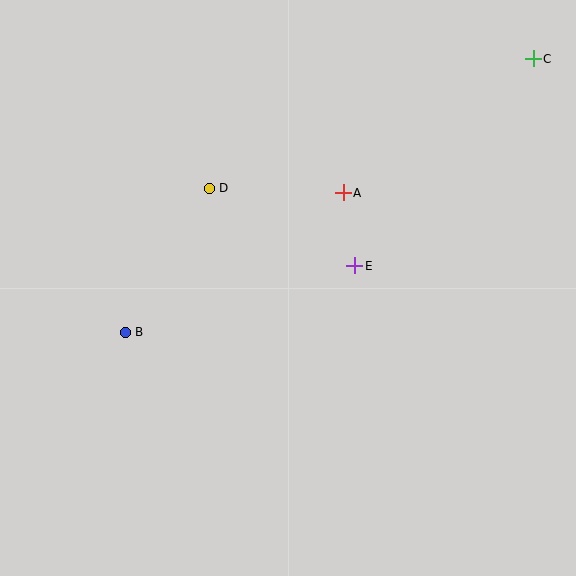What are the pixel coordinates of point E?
Point E is at (355, 266).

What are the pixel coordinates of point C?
Point C is at (533, 59).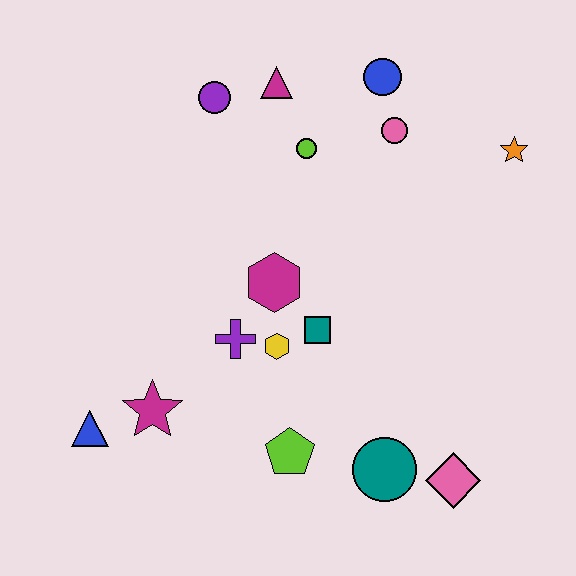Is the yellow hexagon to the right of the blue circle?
No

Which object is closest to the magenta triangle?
The purple circle is closest to the magenta triangle.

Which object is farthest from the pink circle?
The blue triangle is farthest from the pink circle.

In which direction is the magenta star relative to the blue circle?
The magenta star is below the blue circle.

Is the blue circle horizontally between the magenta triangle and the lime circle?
No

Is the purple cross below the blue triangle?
No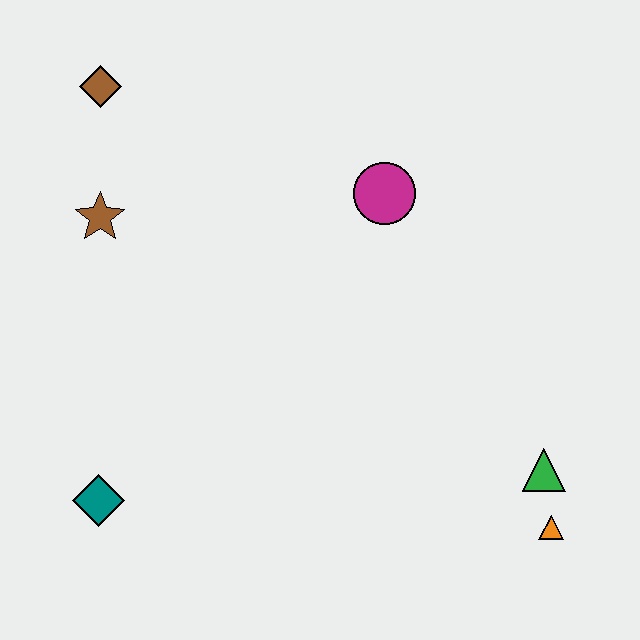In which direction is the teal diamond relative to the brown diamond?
The teal diamond is below the brown diamond.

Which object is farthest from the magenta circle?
The teal diamond is farthest from the magenta circle.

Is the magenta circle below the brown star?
No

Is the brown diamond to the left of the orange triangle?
Yes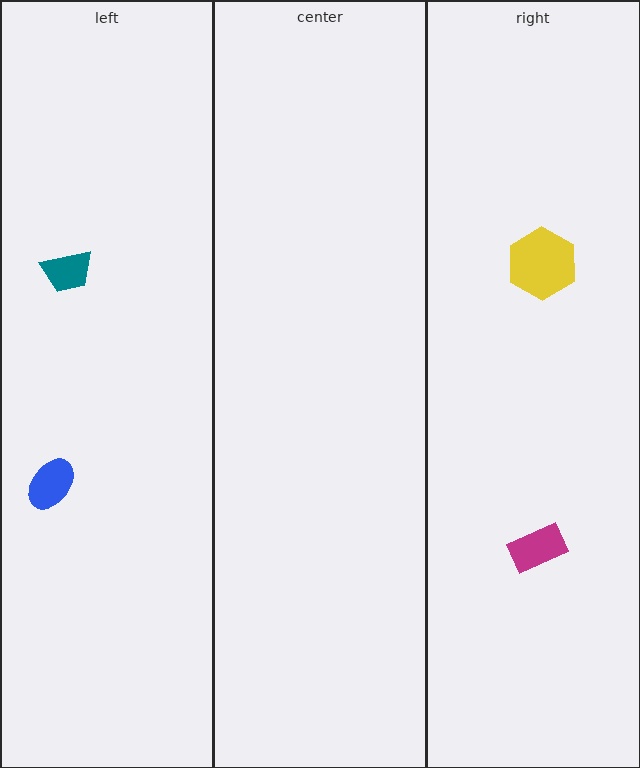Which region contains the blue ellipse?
The left region.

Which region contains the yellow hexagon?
The right region.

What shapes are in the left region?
The blue ellipse, the teal trapezoid.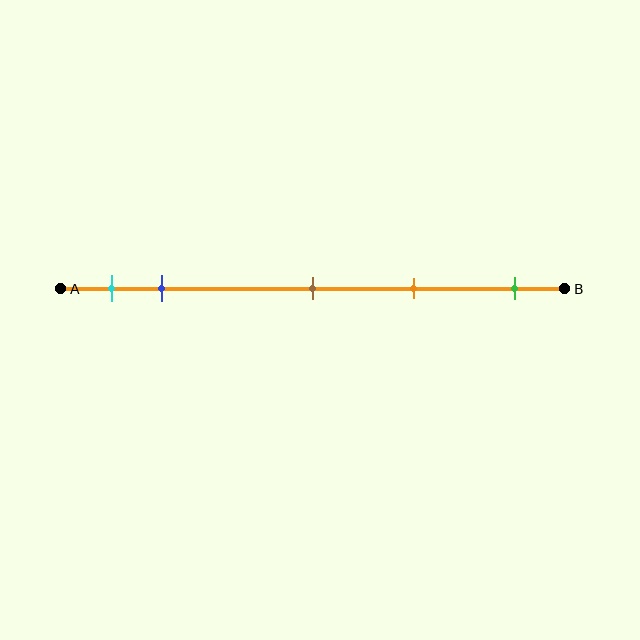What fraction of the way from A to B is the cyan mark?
The cyan mark is approximately 10% (0.1) of the way from A to B.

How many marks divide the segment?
There are 5 marks dividing the segment.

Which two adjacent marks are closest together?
The cyan and blue marks are the closest adjacent pair.